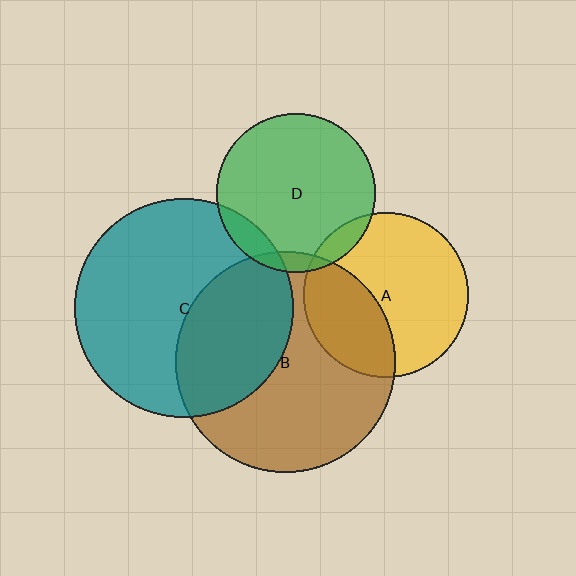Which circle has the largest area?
Circle B (brown).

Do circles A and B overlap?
Yes.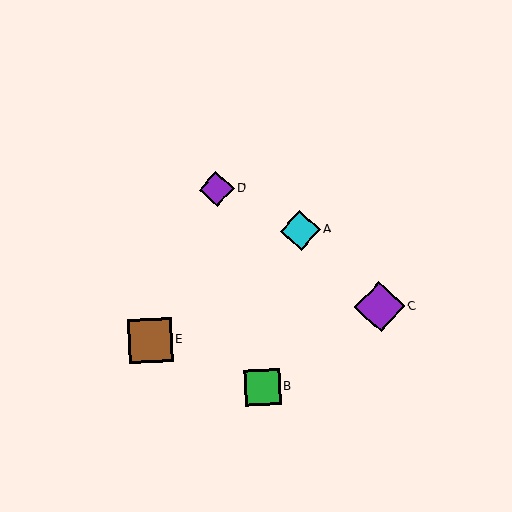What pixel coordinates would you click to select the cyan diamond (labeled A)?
Click at (300, 230) to select the cyan diamond A.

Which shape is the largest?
The purple diamond (labeled C) is the largest.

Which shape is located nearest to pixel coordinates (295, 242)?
The cyan diamond (labeled A) at (300, 230) is nearest to that location.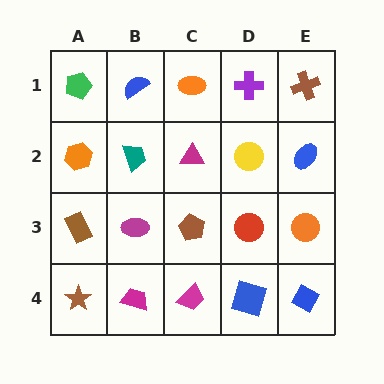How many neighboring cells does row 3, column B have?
4.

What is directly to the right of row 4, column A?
A magenta trapezoid.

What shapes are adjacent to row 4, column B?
A magenta ellipse (row 3, column B), a brown star (row 4, column A), a magenta trapezoid (row 4, column C).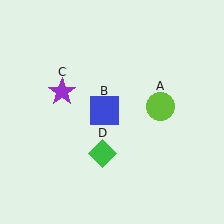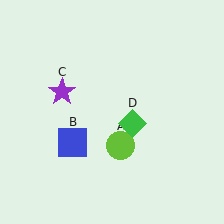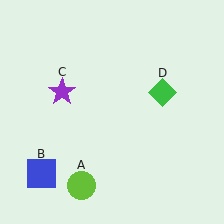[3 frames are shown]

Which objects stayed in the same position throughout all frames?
Purple star (object C) remained stationary.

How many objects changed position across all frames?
3 objects changed position: lime circle (object A), blue square (object B), green diamond (object D).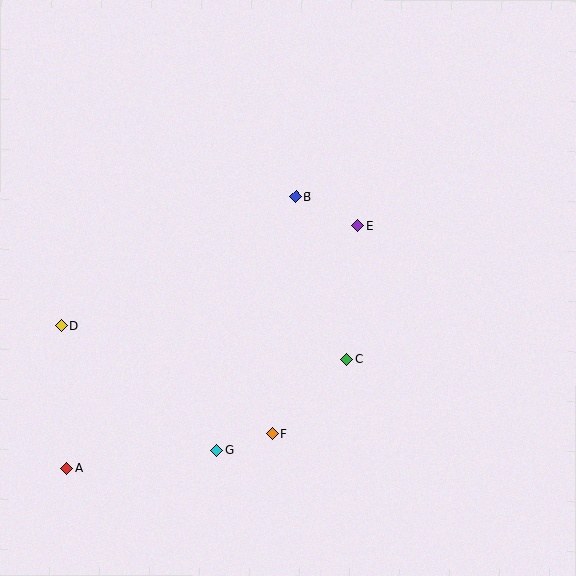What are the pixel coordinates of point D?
Point D is at (61, 326).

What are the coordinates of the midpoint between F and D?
The midpoint between F and D is at (167, 380).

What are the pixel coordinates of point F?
Point F is at (272, 434).